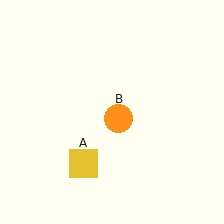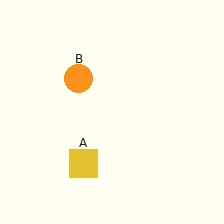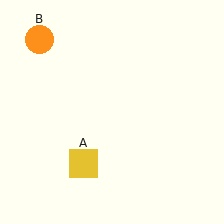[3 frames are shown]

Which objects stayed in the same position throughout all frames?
Yellow square (object A) remained stationary.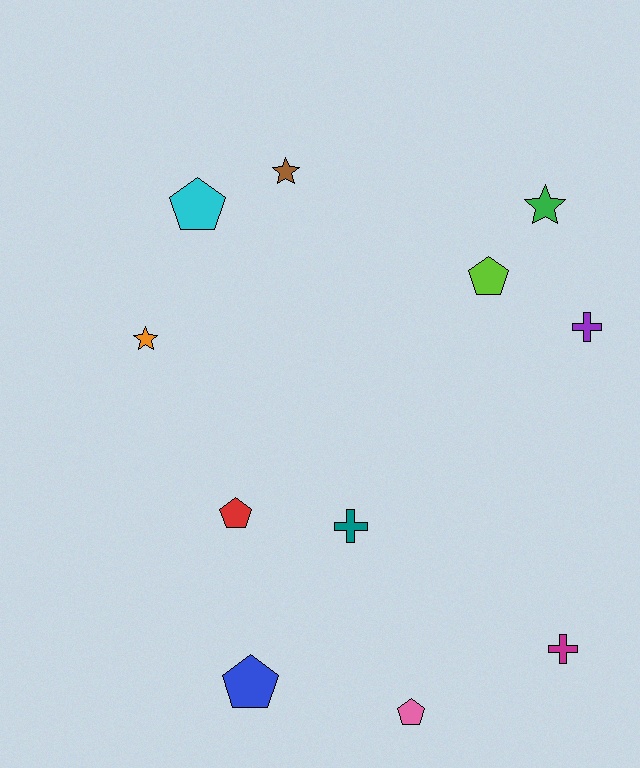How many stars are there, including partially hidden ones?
There are 3 stars.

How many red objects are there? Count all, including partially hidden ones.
There is 1 red object.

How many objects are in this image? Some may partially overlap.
There are 11 objects.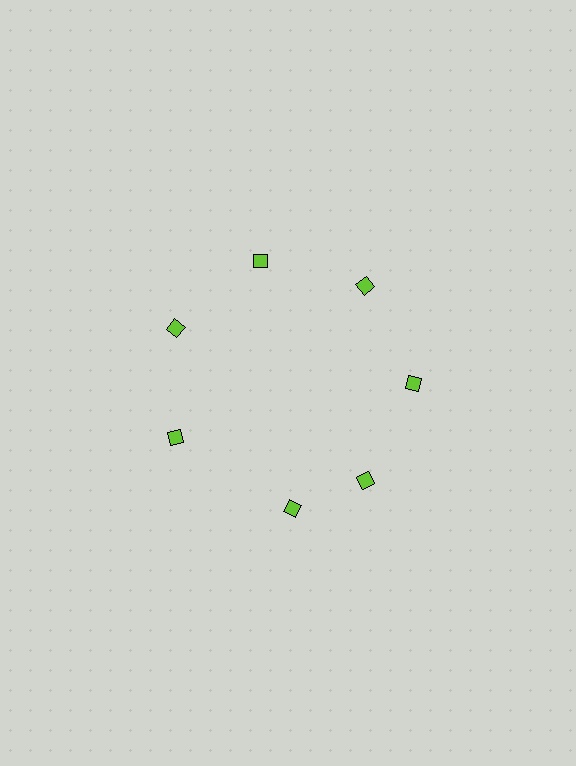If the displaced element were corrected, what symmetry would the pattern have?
It would have 7-fold rotational symmetry — the pattern would map onto itself every 51 degrees.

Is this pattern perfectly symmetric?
No. The 7 lime diamonds are arranged in a ring, but one element near the 6 o'clock position is rotated out of alignment along the ring, breaking the 7-fold rotational symmetry.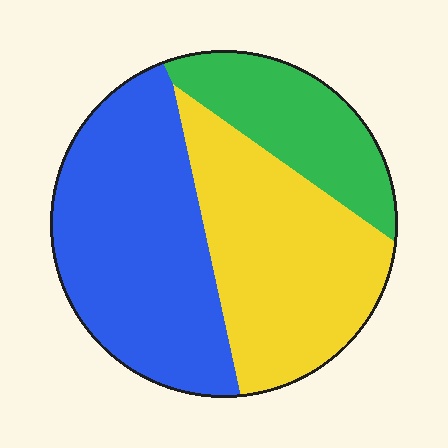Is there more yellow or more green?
Yellow.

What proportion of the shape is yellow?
Yellow takes up between a quarter and a half of the shape.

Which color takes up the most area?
Blue, at roughly 45%.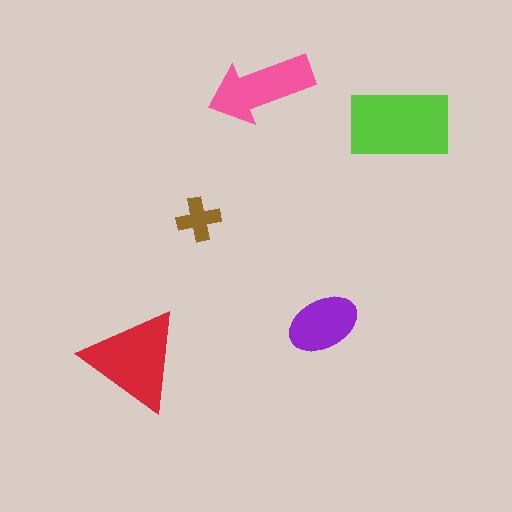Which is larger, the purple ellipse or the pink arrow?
The pink arrow.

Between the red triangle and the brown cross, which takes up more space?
The red triangle.